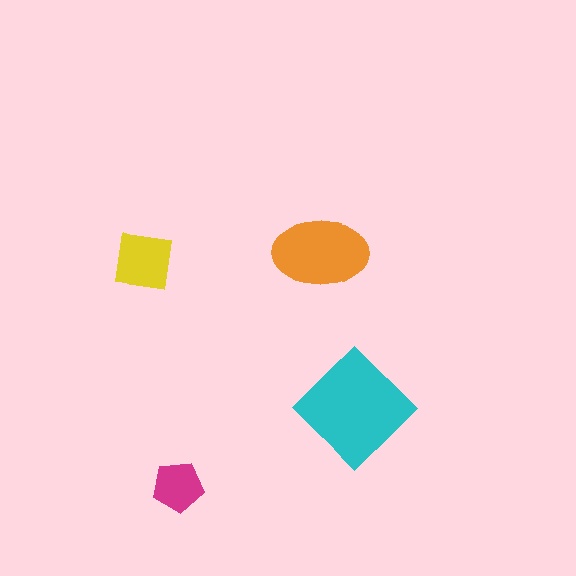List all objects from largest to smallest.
The cyan diamond, the orange ellipse, the yellow square, the magenta pentagon.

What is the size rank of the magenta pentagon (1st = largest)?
4th.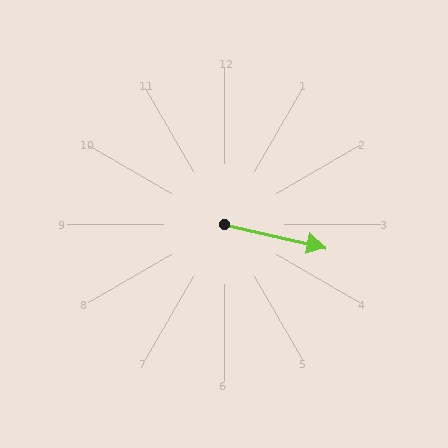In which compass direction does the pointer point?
East.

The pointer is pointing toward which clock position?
Roughly 3 o'clock.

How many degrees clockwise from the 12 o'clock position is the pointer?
Approximately 103 degrees.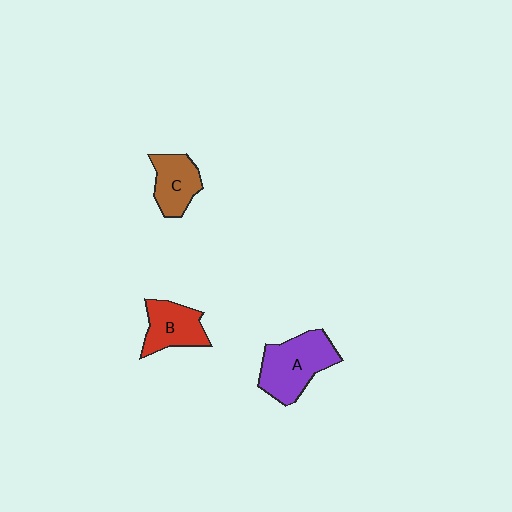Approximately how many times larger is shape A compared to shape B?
Approximately 1.4 times.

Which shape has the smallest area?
Shape C (brown).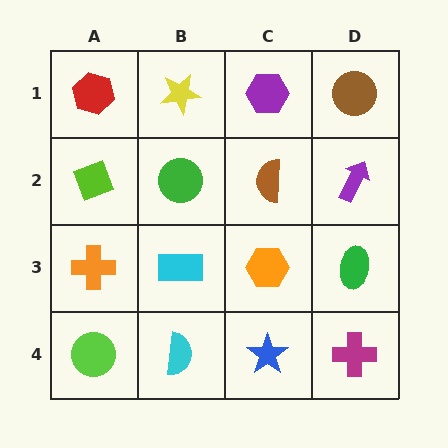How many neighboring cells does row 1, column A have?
2.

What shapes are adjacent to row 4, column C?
An orange hexagon (row 3, column C), a cyan semicircle (row 4, column B), a magenta cross (row 4, column D).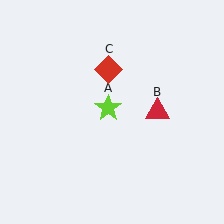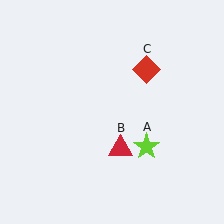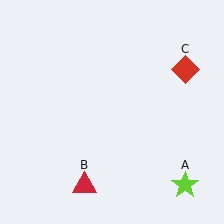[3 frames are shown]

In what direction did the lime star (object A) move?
The lime star (object A) moved down and to the right.